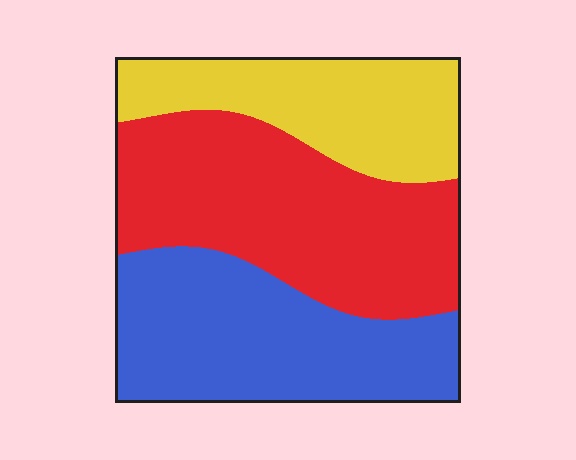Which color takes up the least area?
Yellow, at roughly 25%.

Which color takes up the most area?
Red, at roughly 40%.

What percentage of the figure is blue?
Blue takes up between a third and a half of the figure.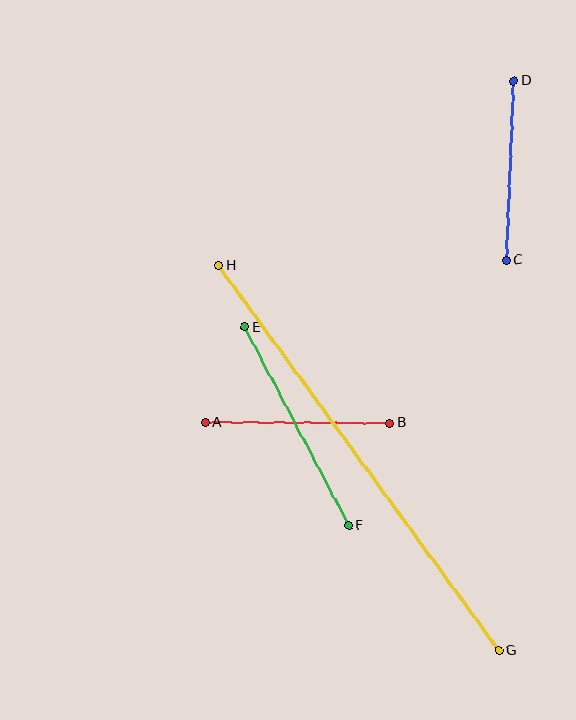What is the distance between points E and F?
The distance is approximately 224 pixels.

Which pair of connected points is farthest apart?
Points G and H are farthest apart.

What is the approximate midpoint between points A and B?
The midpoint is at approximately (298, 423) pixels.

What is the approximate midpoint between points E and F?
The midpoint is at approximately (297, 426) pixels.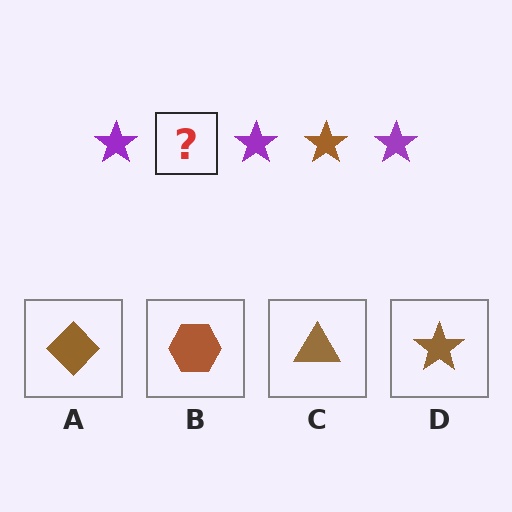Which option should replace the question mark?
Option D.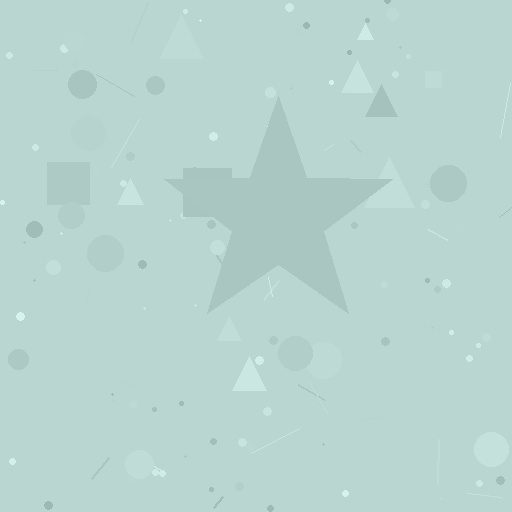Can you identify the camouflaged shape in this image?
The camouflaged shape is a star.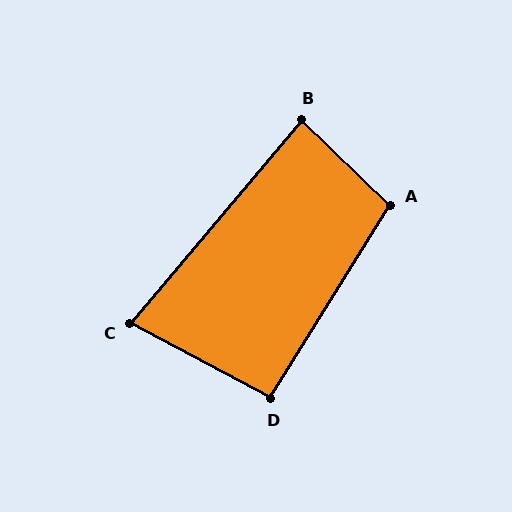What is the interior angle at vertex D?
Approximately 94 degrees (approximately right).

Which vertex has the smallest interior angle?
C, at approximately 78 degrees.